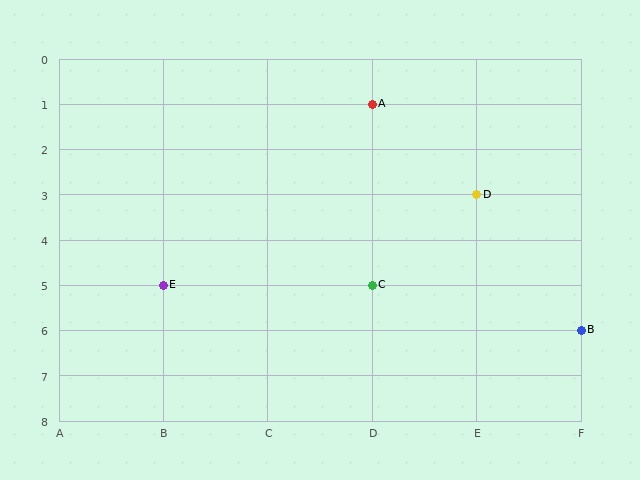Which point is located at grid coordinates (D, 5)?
Point C is at (D, 5).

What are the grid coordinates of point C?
Point C is at grid coordinates (D, 5).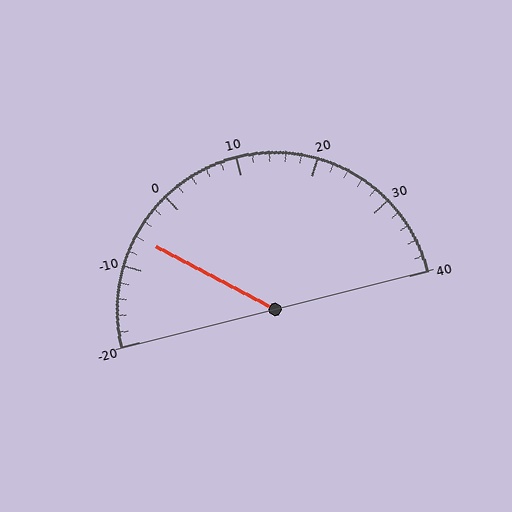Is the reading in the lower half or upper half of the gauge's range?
The reading is in the lower half of the range (-20 to 40).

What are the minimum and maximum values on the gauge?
The gauge ranges from -20 to 40.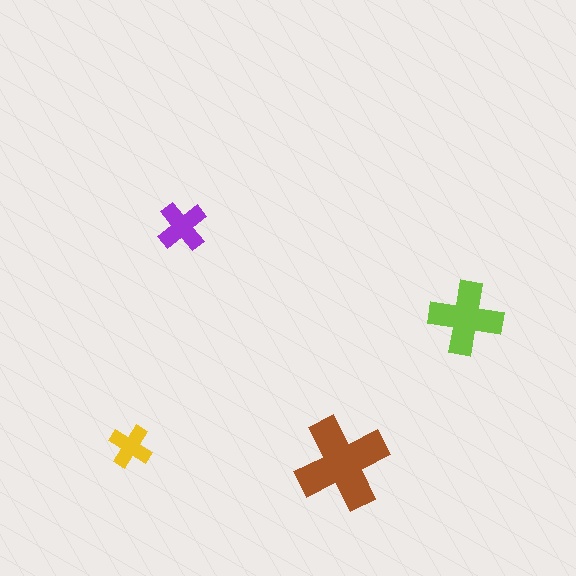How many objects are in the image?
There are 4 objects in the image.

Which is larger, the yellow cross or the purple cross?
The purple one.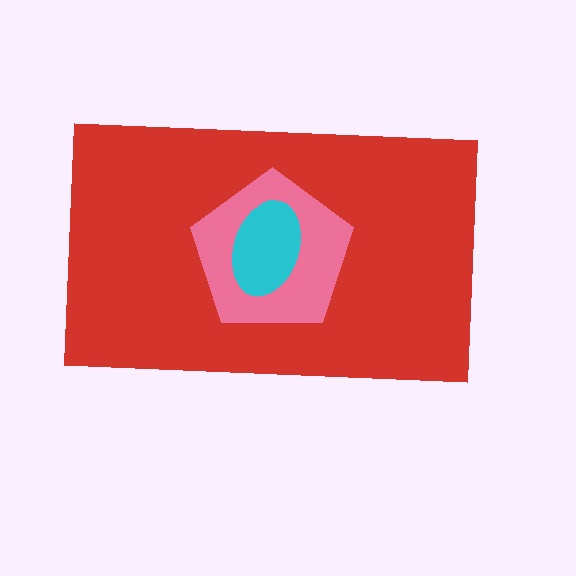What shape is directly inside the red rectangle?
The pink pentagon.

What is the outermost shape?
The red rectangle.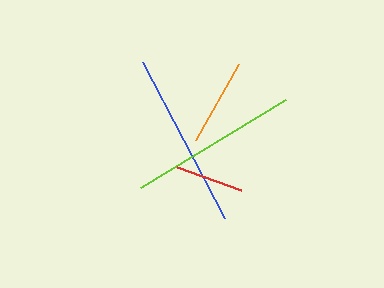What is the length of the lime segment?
The lime segment is approximately 170 pixels long.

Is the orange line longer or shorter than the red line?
The orange line is longer than the red line.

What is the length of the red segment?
The red segment is approximately 68 pixels long.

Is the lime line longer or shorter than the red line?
The lime line is longer than the red line.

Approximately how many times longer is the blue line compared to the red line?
The blue line is approximately 2.6 times the length of the red line.